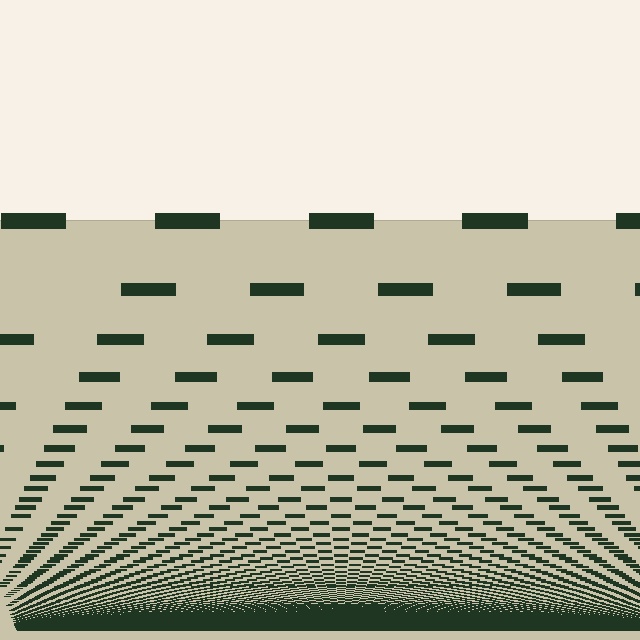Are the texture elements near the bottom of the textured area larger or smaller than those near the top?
Smaller. The gradient is inverted — elements near the bottom are smaller and denser.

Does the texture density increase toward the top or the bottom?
Density increases toward the bottom.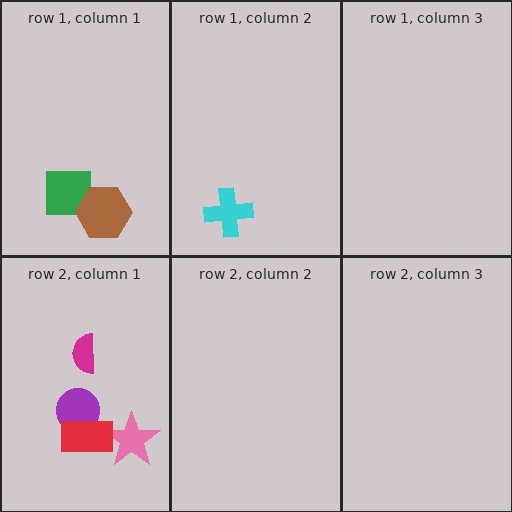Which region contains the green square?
The row 1, column 1 region.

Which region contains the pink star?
The row 2, column 1 region.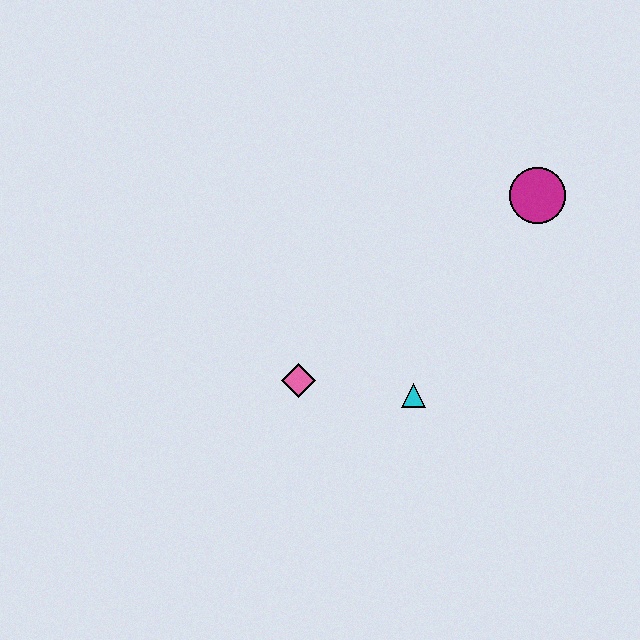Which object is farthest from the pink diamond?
The magenta circle is farthest from the pink diamond.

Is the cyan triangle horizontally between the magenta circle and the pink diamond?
Yes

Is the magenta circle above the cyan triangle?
Yes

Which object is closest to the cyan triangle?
The pink diamond is closest to the cyan triangle.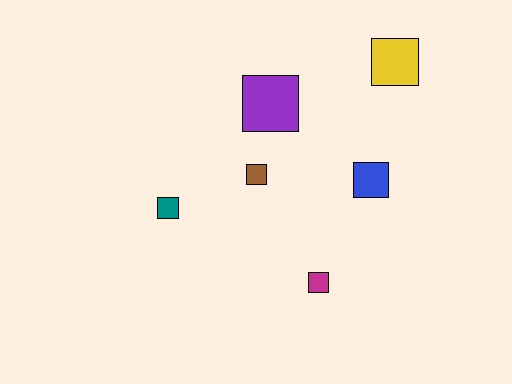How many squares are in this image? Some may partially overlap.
There are 6 squares.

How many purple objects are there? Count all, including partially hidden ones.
There is 1 purple object.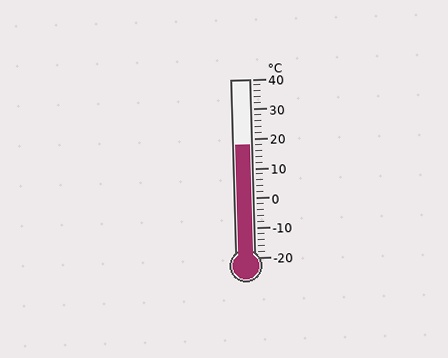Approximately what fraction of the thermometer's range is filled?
The thermometer is filled to approximately 65% of its range.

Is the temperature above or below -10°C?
The temperature is above -10°C.